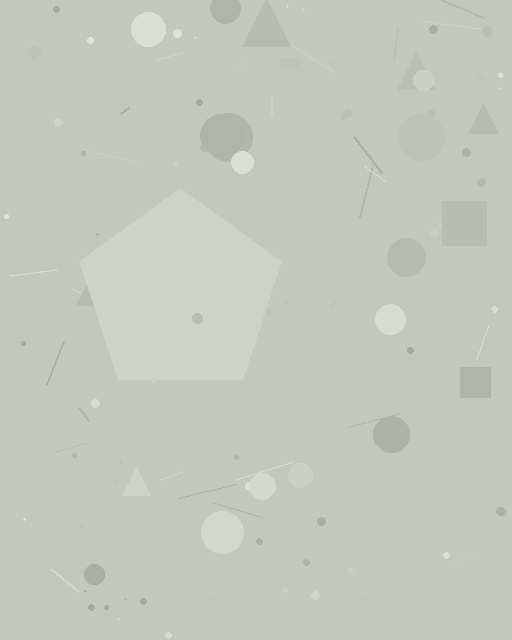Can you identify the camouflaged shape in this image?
The camouflaged shape is a pentagon.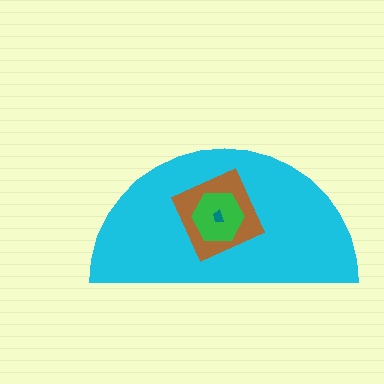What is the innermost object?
The teal trapezoid.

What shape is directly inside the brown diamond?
The green hexagon.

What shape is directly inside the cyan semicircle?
The brown diamond.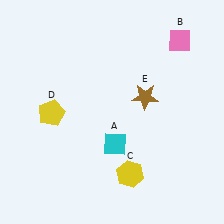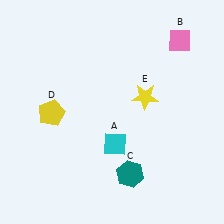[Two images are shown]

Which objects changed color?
C changed from yellow to teal. E changed from brown to yellow.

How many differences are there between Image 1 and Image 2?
There are 2 differences between the two images.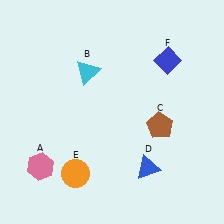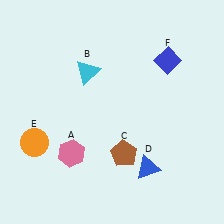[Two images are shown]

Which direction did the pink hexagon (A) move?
The pink hexagon (A) moved right.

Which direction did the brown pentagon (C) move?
The brown pentagon (C) moved left.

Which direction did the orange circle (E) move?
The orange circle (E) moved left.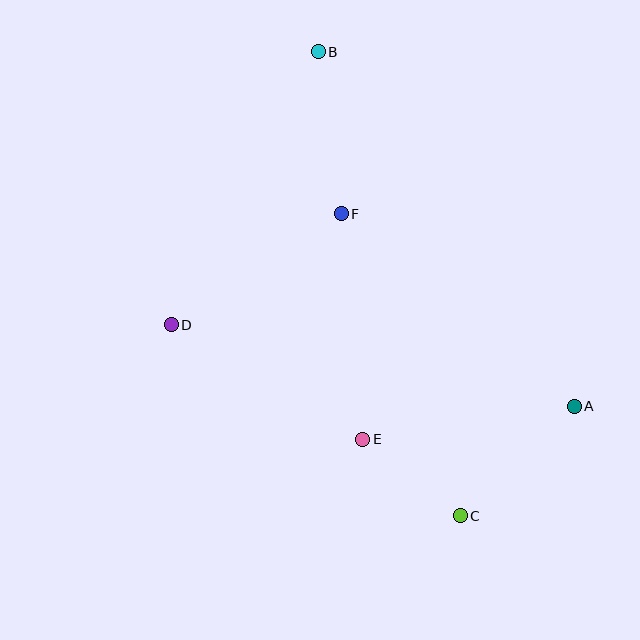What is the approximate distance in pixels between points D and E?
The distance between D and E is approximately 223 pixels.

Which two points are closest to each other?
Points C and E are closest to each other.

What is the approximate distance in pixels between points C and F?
The distance between C and F is approximately 325 pixels.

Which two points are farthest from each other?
Points B and C are farthest from each other.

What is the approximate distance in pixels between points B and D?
The distance between B and D is approximately 310 pixels.